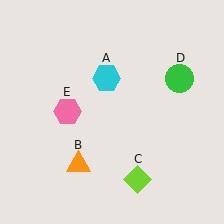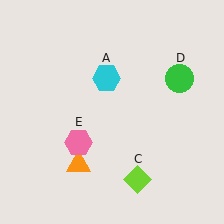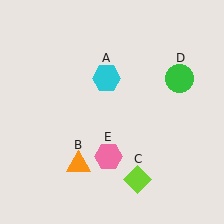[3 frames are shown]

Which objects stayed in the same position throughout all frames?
Cyan hexagon (object A) and orange triangle (object B) and lime diamond (object C) and green circle (object D) remained stationary.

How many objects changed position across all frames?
1 object changed position: pink hexagon (object E).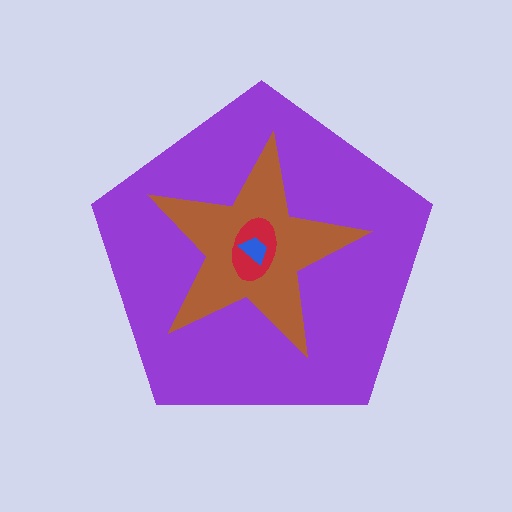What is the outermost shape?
The purple pentagon.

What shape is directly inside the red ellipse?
The blue trapezoid.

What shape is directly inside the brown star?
The red ellipse.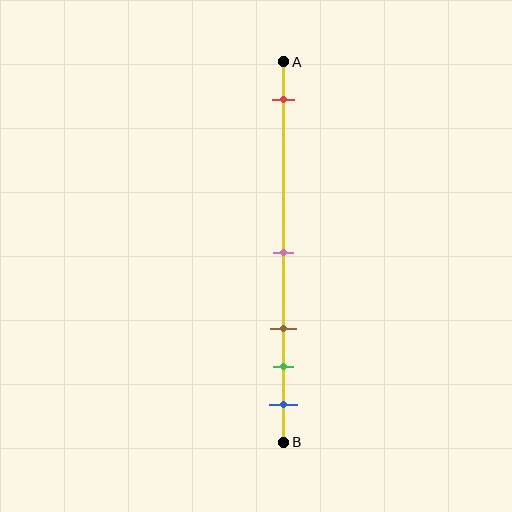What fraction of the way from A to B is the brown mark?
The brown mark is approximately 70% (0.7) of the way from A to B.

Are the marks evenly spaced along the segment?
No, the marks are not evenly spaced.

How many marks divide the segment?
There are 5 marks dividing the segment.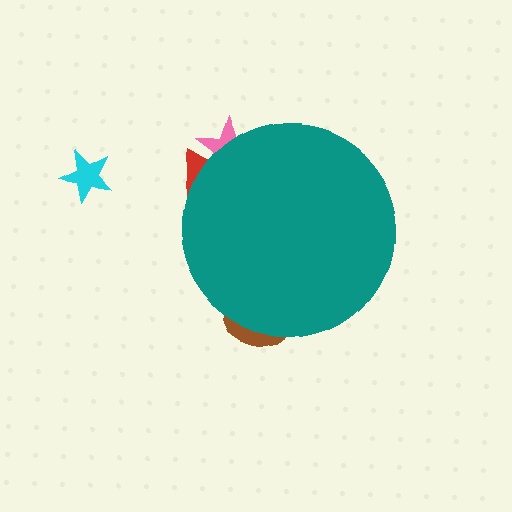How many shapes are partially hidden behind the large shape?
3 shapes are partially hidden.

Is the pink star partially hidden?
Yes, the pink star is partially hidden behind the teal circle.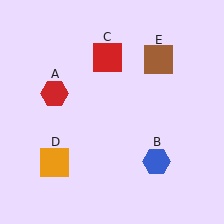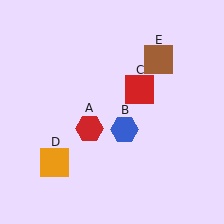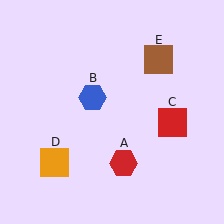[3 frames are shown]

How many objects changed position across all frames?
3 objects changed position: red hexagon (object A), blue hexagon (object B), red square (object C).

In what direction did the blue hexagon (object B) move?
The blue hexagon (object B) moved up and to the left.